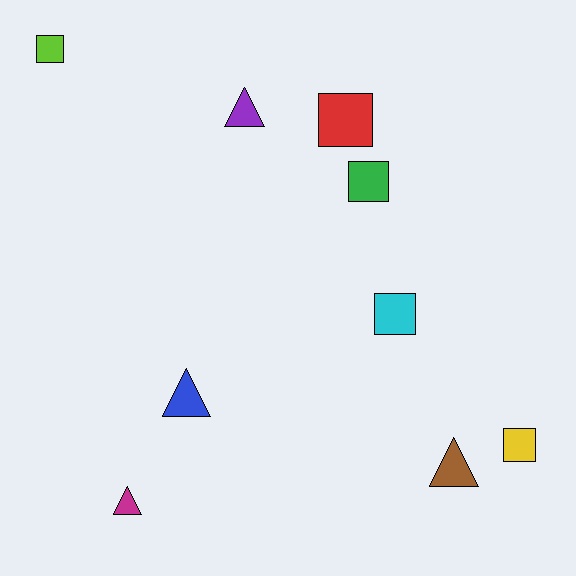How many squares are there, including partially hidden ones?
There are 5 squares.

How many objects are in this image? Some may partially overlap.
There are 9 objects.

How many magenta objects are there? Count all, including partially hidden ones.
There is 1 magenta object.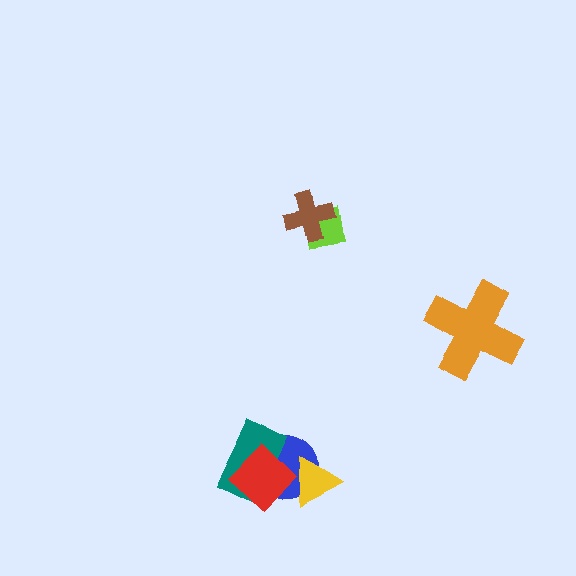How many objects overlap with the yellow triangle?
2 objects overlap with the yellow triangle.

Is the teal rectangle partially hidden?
Yes, it is partially covered by another shape.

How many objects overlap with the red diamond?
3 objects overlap with the red diamond.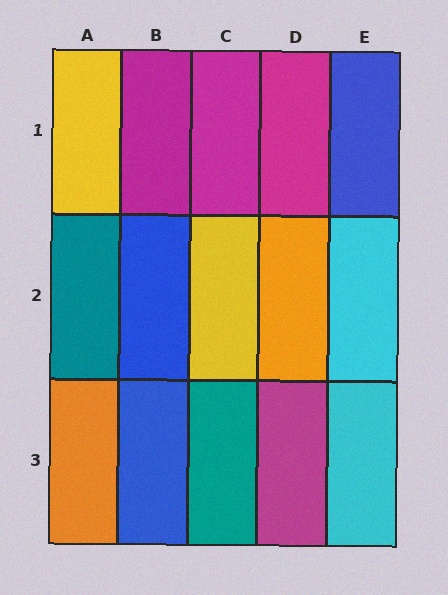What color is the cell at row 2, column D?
Orange.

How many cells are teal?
2 cells are teal.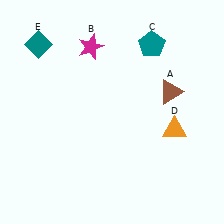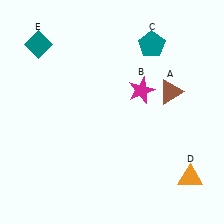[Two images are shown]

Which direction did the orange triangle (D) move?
The orange triangle (D) moved down.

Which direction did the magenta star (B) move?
The magenta star (B) moved right.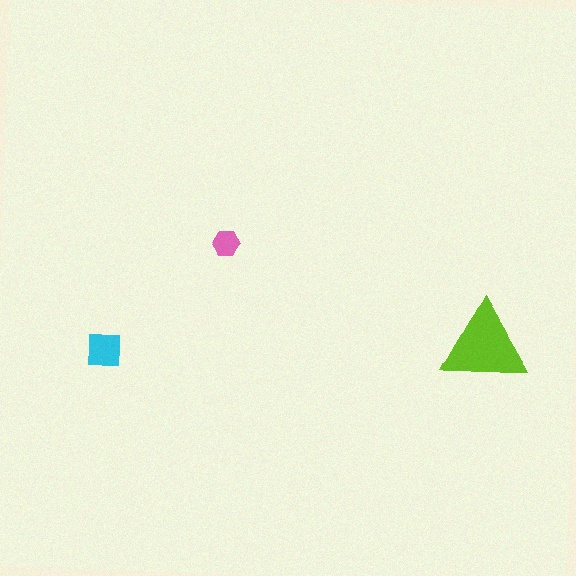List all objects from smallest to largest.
The pink hexagon, the cyan square, the lime triangle.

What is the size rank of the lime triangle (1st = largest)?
1st.